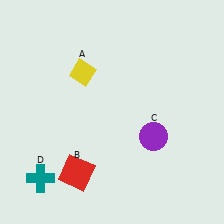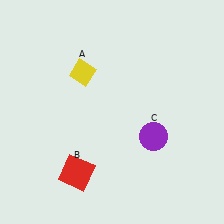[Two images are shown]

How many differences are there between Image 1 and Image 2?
There is 1 difference between the two images.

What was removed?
The teal cross (D) was removed in Image 2.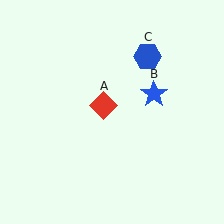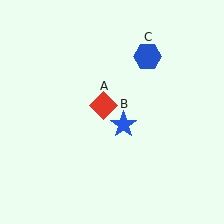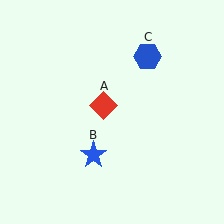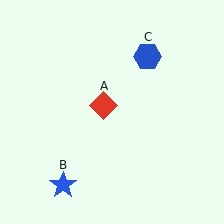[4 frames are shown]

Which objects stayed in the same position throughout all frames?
Red diamond (object A) and blue hexagon (object C) remained stationary.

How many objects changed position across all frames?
1 object changed position: blue star (object B).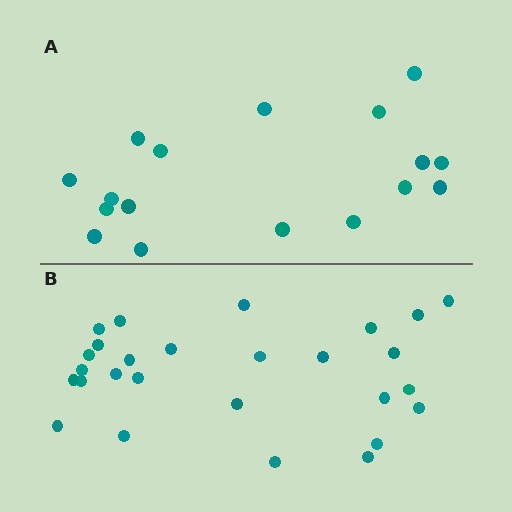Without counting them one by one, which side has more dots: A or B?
Region B (the bottom region) has more dots.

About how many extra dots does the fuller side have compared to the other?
Region B has roughly 10 or so more dots than region A.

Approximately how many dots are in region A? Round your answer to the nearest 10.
About 20 dots. (The exact count is 17, which rounds to 20.)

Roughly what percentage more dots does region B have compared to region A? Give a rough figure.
About 60% more.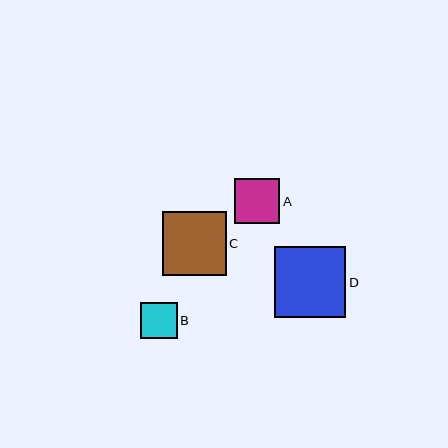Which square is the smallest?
Square B is the smallest with a size of approximately 37 pixels.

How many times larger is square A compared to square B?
Square A is approximately 1.2 times the size of square B.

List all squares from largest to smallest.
From largest to smallest: D, C, A, B.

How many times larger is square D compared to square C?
Square D is approximately 1.1 times the size of square C.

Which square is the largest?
Square D is the largest with a size of approximately 72 pixels.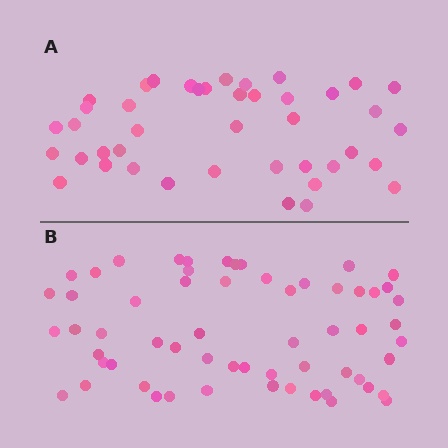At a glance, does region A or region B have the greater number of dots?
Region B (the bottom region) has more dots.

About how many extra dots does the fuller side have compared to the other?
Region B has approximately 20 more dots than region A.